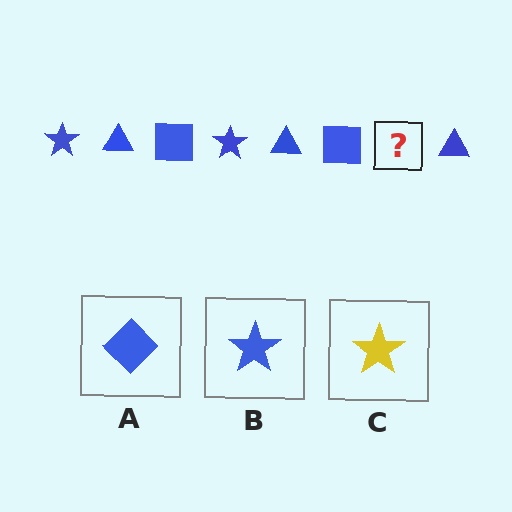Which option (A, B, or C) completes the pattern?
B.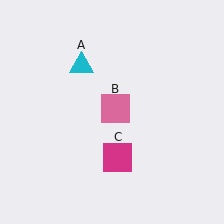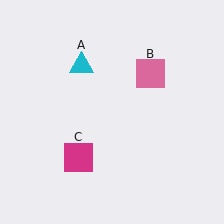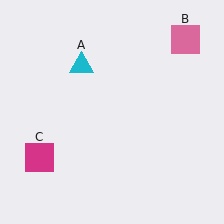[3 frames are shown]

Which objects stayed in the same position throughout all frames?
Cyan triangle (object A) remained stationary.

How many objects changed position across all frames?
2 objects changed position: pink square (object B), magenta square (object C).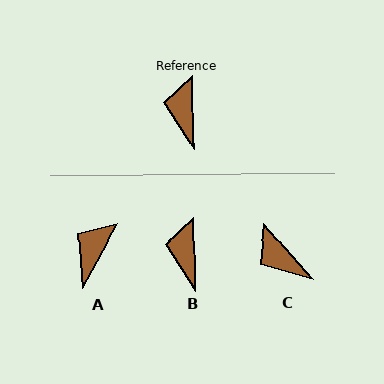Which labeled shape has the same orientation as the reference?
B.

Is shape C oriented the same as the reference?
No, it is off by about 41 degrees.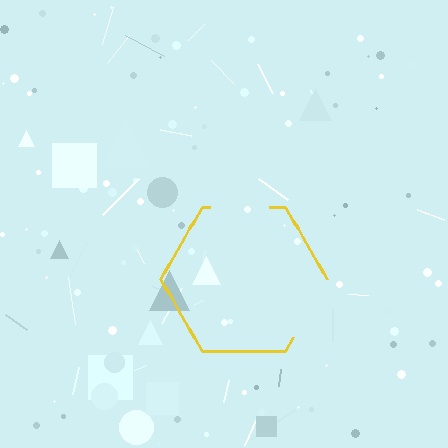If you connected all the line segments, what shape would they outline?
They would outline a hexagon.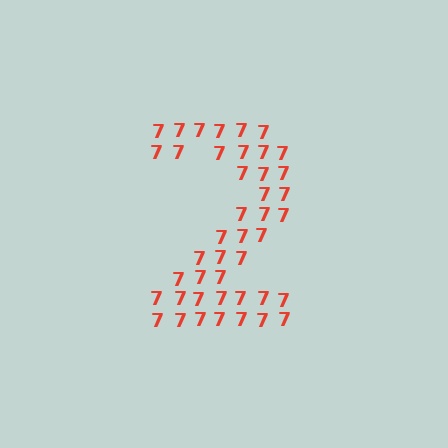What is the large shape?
The large shape is the digit 2.